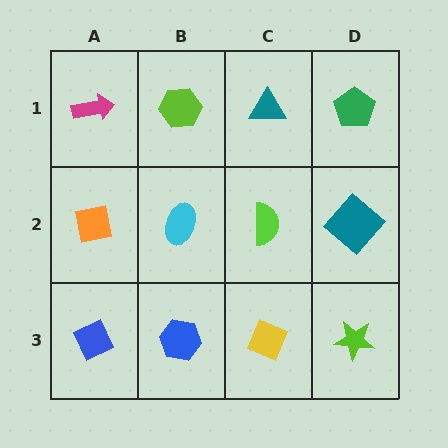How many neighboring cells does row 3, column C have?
3.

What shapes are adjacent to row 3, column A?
An orange square (row 2, column A), a blue hexagon (row 3, column B).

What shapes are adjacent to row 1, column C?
A lime semicircle (row 2, column C), a lime hexagon (row 1, column B), a green pentagon (row 1, column D).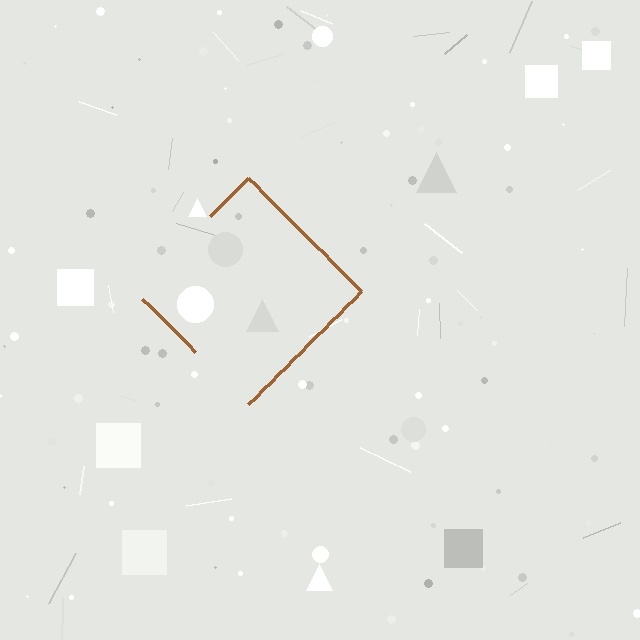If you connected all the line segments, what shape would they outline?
They would outline a diamond.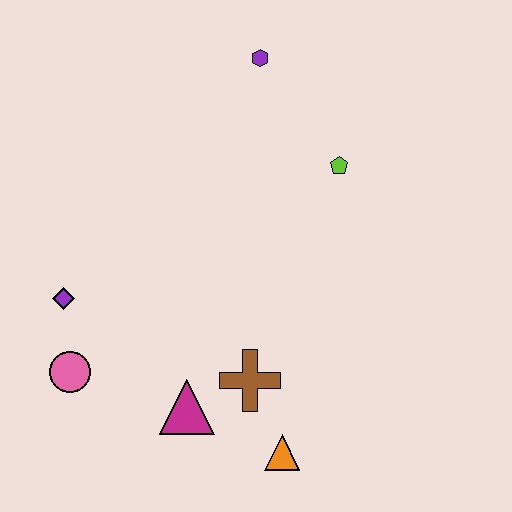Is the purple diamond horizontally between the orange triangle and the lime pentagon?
No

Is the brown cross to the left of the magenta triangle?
No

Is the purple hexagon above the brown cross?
Yes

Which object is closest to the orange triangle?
The brown cross is closest to the orange triangle.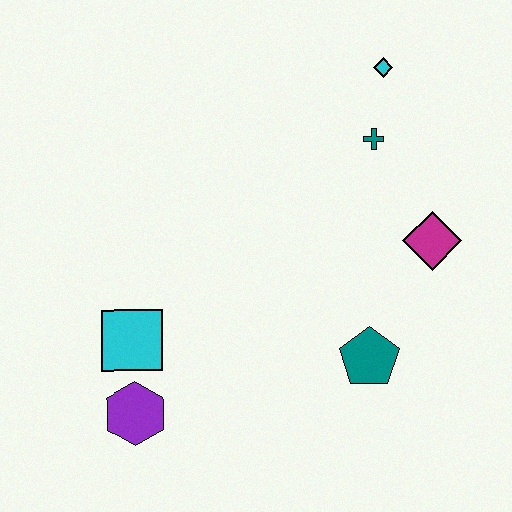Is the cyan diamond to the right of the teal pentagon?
Yes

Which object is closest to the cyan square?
The purple hexagon is closest to the cyan square.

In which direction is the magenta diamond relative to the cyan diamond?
The magenta diamond is below the cyan diamond.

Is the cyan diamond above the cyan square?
Yes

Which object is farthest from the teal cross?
The purple hexagon is farthest from the teal cross.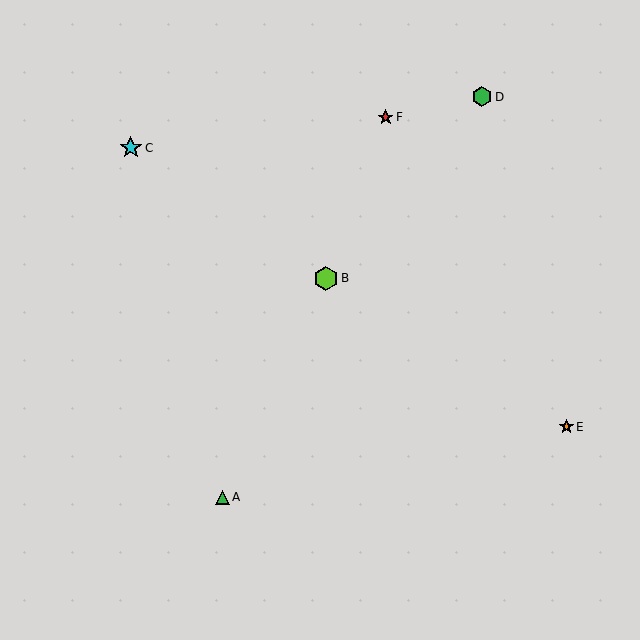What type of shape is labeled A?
Shape A is a green triangle.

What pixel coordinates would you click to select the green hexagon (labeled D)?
Click at (482, 97) to select the green hexagon D.